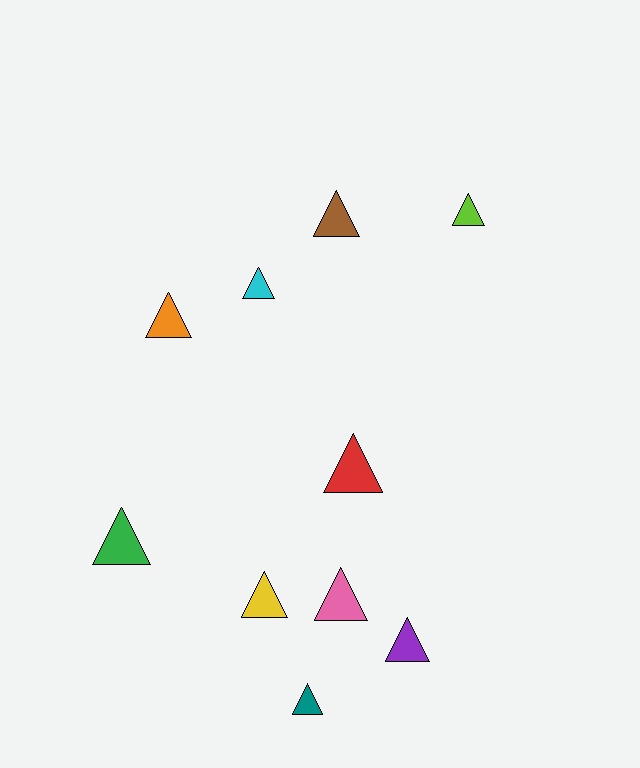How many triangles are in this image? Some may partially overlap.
There are 10 triangles.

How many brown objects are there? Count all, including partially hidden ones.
There is 1 brown object.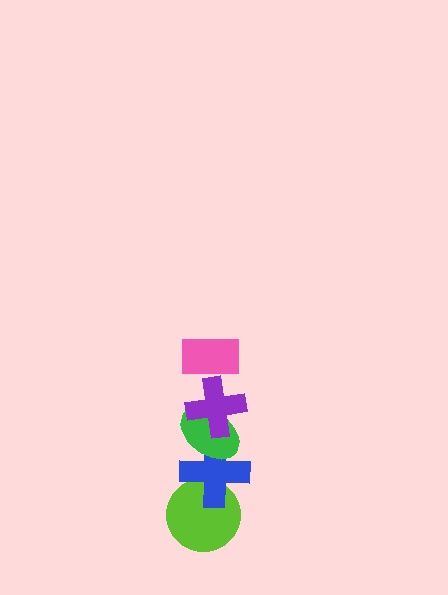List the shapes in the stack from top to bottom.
From top to bottom: the pink rectangle, the purple cross, the green ellipse, the blue cross, the lime circle.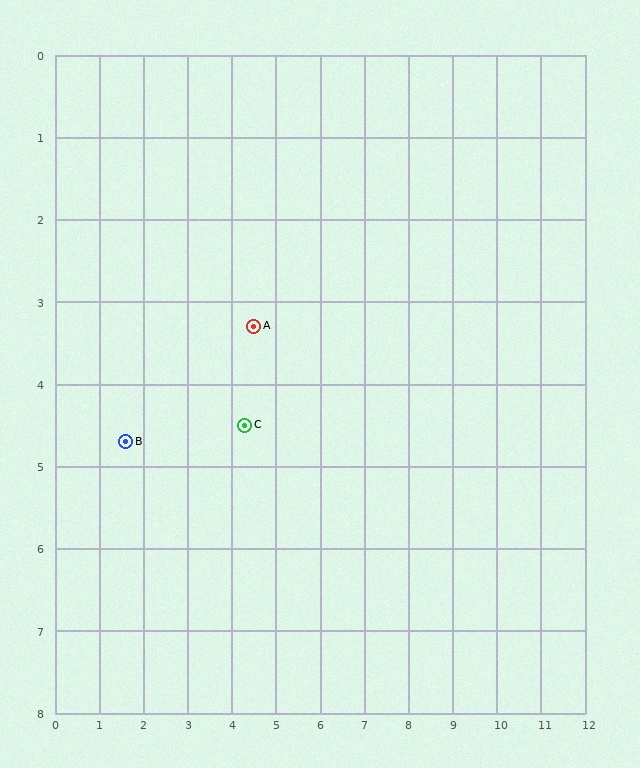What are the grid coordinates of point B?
Point B is at approximately (1.6, 4.7).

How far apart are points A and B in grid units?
Points A and B are about 3.2 grid units apart.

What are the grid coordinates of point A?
Point A is at approximately (4.5, 3.3).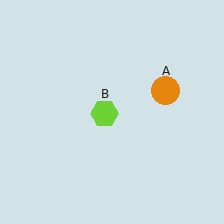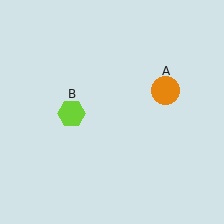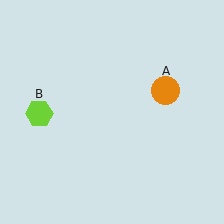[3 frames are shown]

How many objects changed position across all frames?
1 object changed position: lime hexagon (object B).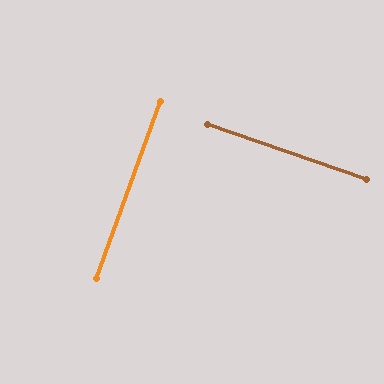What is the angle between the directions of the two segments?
Approximately 89 degrees.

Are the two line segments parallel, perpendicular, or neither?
Perpendicular — they meet at approximately 89°.